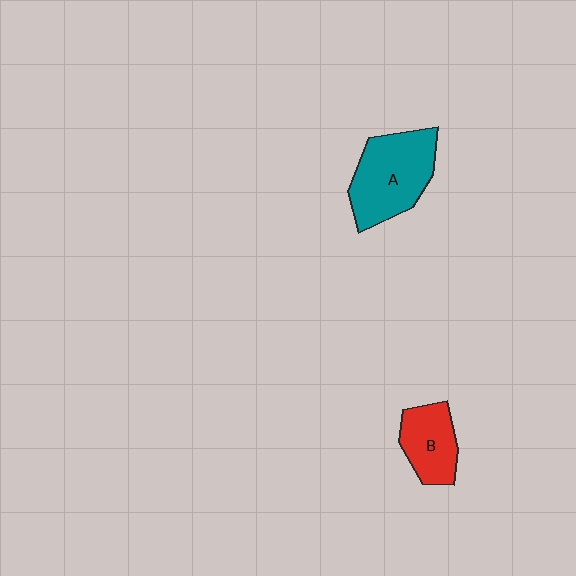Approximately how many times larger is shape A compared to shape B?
Approximately 1.6 times.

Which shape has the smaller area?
Shape B (red).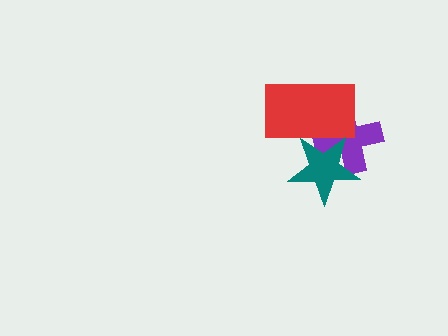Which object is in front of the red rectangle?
The teal star is in front of the red rectangle.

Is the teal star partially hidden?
No, no other shape covers it.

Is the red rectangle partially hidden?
Yes, it is partially covered by another shape.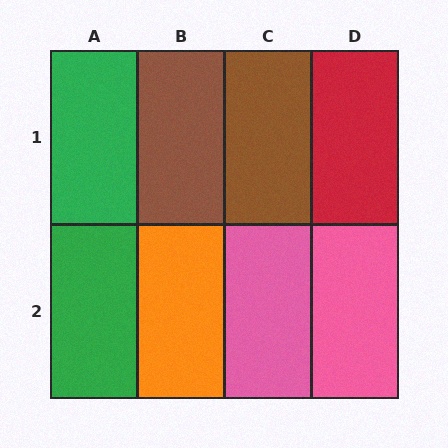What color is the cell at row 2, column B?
Orange.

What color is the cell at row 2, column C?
Pink.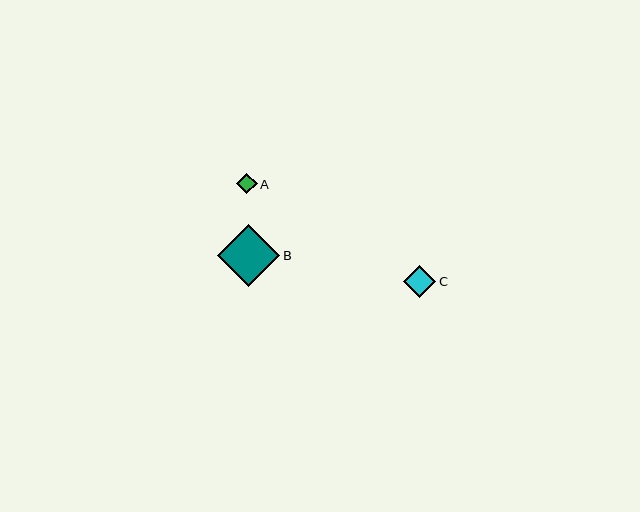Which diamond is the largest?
Diamond B is the largest with a size of approximately 62 pixels.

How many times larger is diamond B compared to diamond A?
Diamond B is approximately 3.1 times the size of diamond A.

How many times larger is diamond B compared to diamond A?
Diamond B is approximately 3.1 times the size of diamond A.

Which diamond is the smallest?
Diamond A is the smallest with a size of approximately 20 pixels.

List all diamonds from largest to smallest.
From largest to smallest: B, C, A.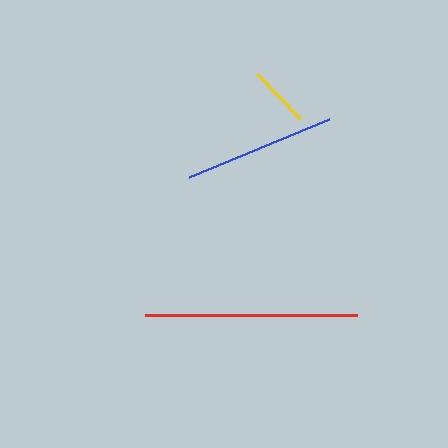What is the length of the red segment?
The red segment is approximately 212 pixels long.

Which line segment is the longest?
The red line is the longest at approximately 212 pixels.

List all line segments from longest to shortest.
From longest to shortest: red, blue, yellow.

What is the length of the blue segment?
The blue segment is approximately 152 pixels long.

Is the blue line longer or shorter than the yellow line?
The blue line is longer than the yellow line.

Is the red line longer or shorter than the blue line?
The red line is longer than the blue line.